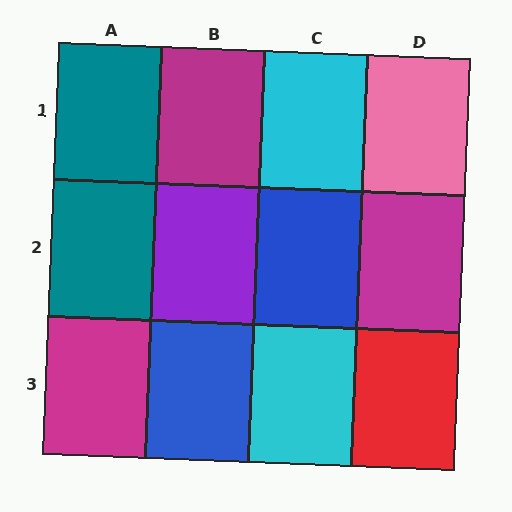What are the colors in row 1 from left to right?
Teal, magenta, cyan, pink.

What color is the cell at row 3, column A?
Magenta.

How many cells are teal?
2 cells are teal.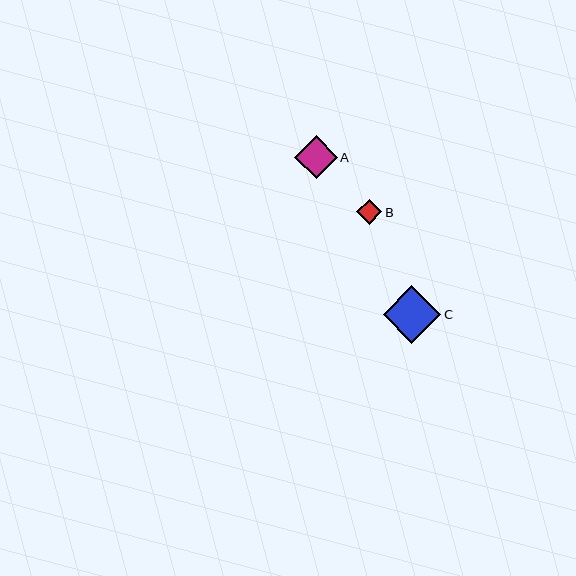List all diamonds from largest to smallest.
From largest to smallest: C, A, B.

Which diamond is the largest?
Diamond C is the largest with a size of approximately 58 pixels.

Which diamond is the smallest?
Diamond B is the smallest with a size of approximately 25 pixels.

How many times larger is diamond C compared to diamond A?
Diamond C is approximately 1.4 times the size of diamond A.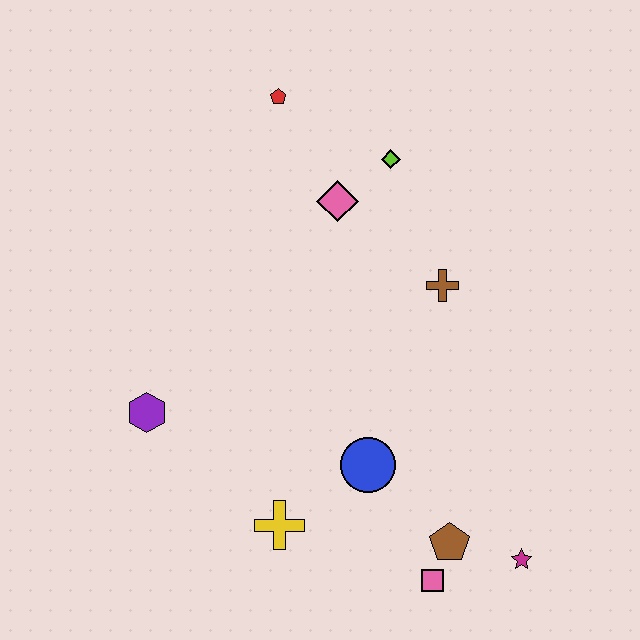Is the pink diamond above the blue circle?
Yes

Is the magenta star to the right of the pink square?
Yes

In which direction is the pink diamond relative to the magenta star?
The pink diamond is above the magenta star.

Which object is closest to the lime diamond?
The pink diamond is closest to the lime diamond.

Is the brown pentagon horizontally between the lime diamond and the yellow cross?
No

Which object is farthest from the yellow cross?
The red pentagon is farthest from the yellow cross.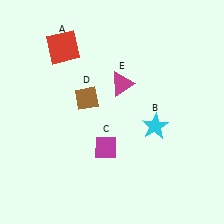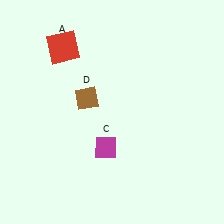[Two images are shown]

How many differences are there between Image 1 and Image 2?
There are 2 differences between the two images.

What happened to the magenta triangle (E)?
The magenta triangle (E) was removed in Image 2. It was in the top-right area of Image 1.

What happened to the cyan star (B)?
The cyan star (B) was removed in Image 2. It was in the bottom-right area of Image 1.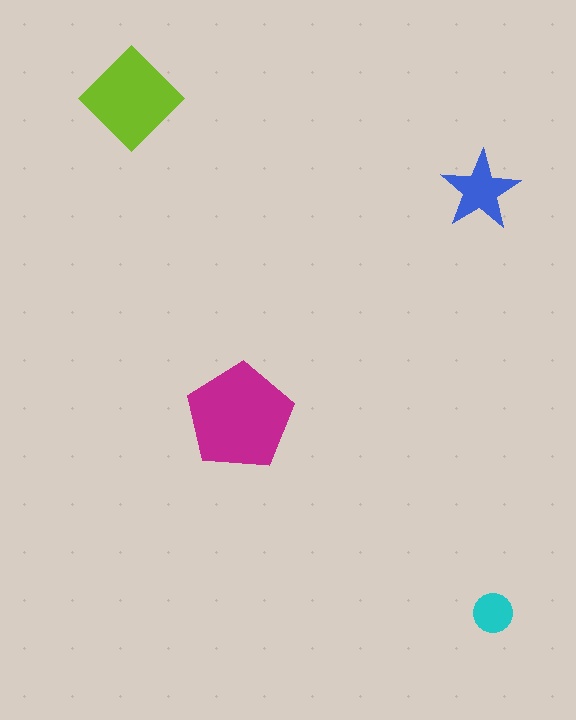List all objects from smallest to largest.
The cyan circle, the blue star, the lime diamond, the magenta pentagon.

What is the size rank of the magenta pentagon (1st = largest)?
1st.